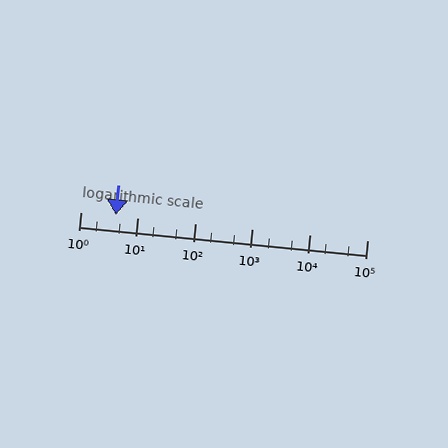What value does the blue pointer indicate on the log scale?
The pointer indicates approximately 4.1.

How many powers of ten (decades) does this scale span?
The scale spans 5 decades, from 1 to 100000.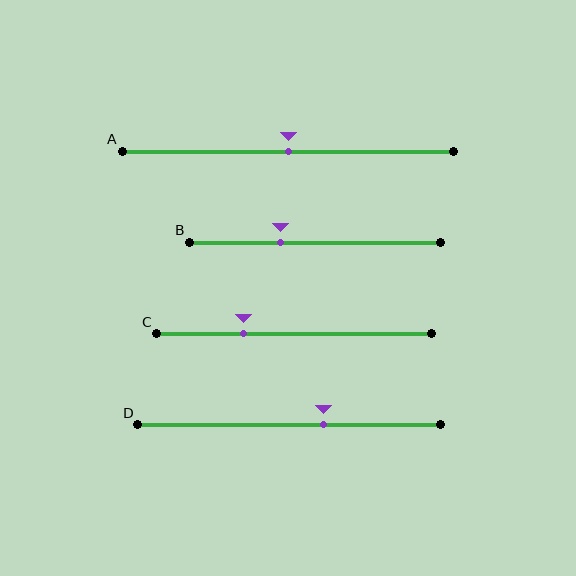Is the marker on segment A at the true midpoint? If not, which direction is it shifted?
Yes, the marker on segment A is at the true midpoint.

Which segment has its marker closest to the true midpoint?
Segment A has its marker closest to the true midpoint.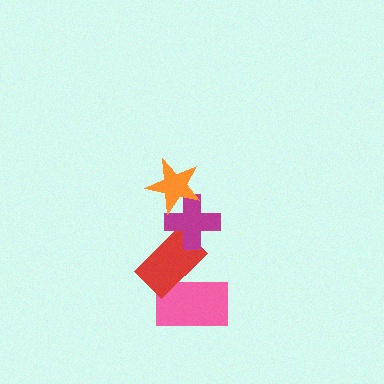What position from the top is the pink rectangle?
The pink rectangle is 4th from the top.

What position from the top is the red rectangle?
The red rectangle is 3rd from the top.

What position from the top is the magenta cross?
The magenta cross is 2nd from the top.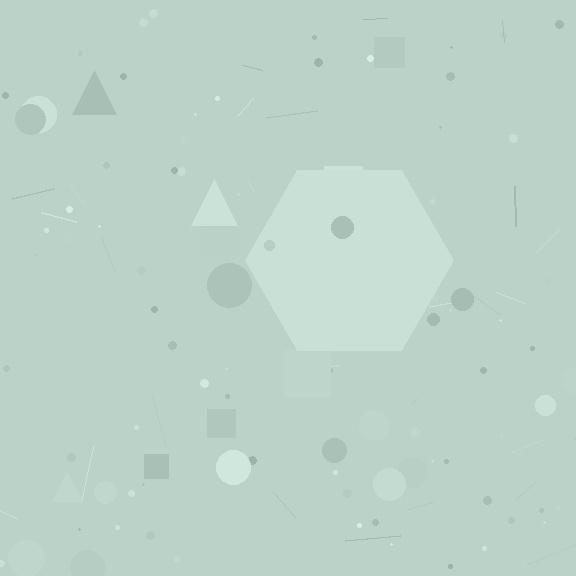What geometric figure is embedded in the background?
A hexagon is embedded in the background.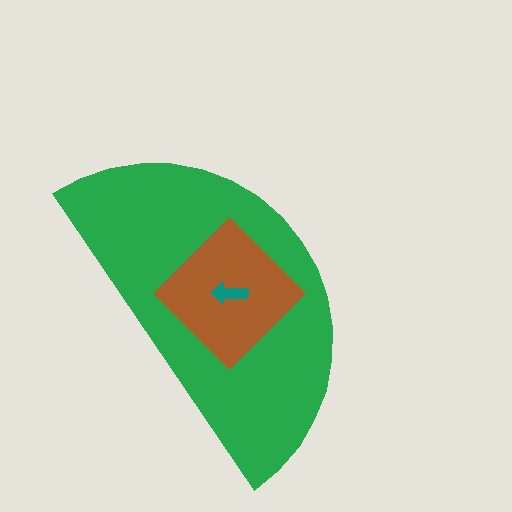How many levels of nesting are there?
3.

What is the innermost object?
The teal arrow.